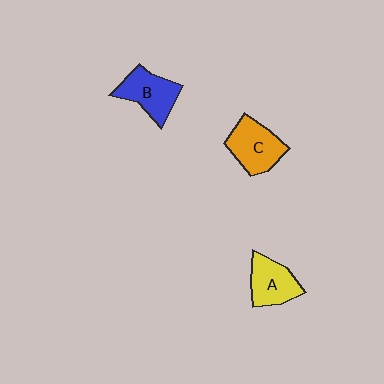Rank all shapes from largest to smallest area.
From largest to smallest: C (orange), B (blue), A (yellow).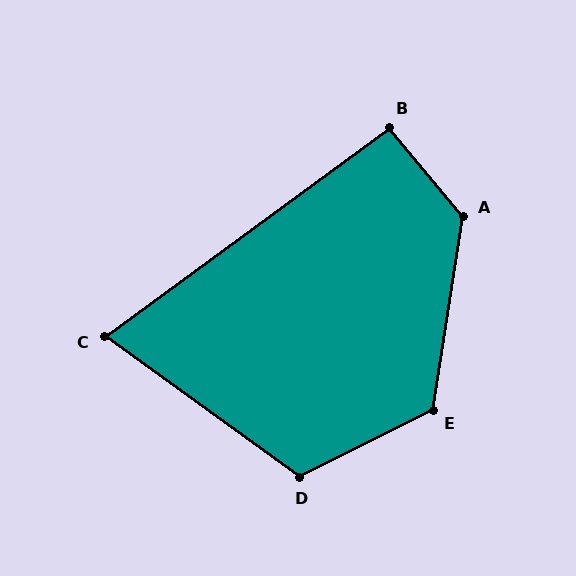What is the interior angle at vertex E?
Approximately 126 degrees (obtuse).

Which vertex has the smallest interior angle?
C, at approximately 72 degrees.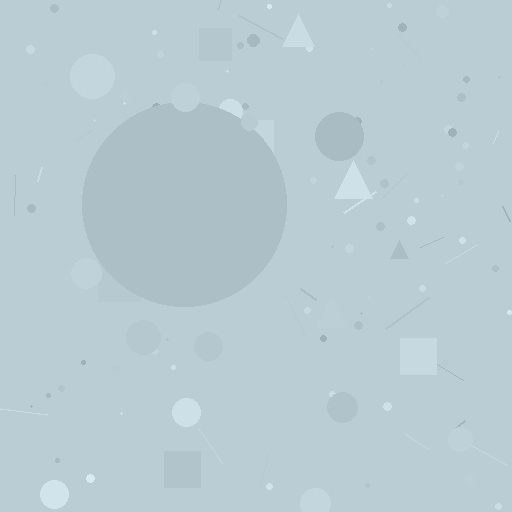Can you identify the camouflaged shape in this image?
The camouflaged shape is a circle.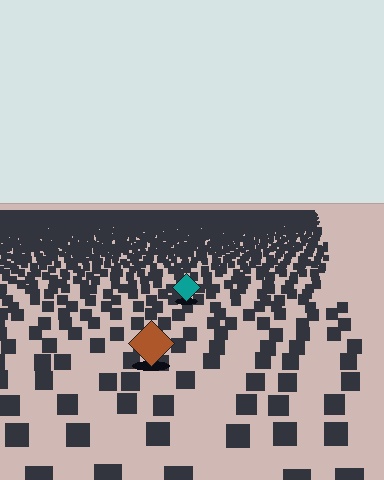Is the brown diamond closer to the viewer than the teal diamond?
Yes. The brown diamond is closer — you can tell from the texture gradient: the ground texture is coarser near it.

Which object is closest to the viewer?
The brown diamond is closest. The texture marks near it are larger and more spread out.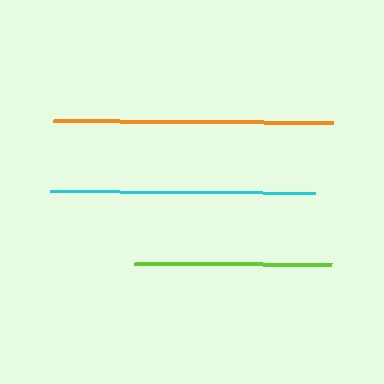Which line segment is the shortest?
The lime line is the shortest at approximately 197 pixels.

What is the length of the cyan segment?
The cyan segment is approximately 266 pixels long.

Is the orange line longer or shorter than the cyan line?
The orange line is longer than the cyan line.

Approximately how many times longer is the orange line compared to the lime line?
The orange line is approximately 1.4 times the length of the lime line.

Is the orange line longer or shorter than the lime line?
The orange line is longer than the lime line.